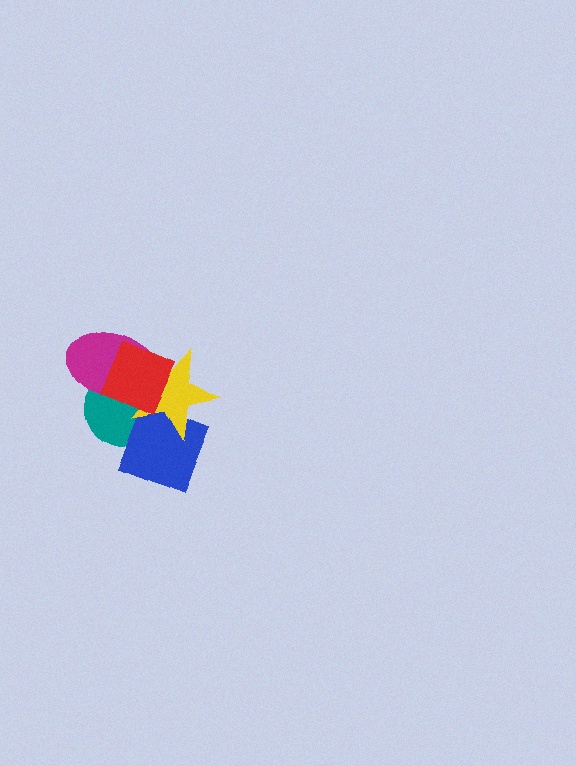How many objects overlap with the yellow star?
4 objects overlap with the yellow star.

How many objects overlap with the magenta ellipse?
3 objects overlap with the magenta ellipse.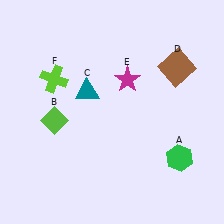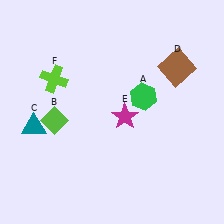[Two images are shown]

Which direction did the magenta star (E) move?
The magenta star (E) moved down.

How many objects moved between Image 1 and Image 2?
3 objects moved between the two images.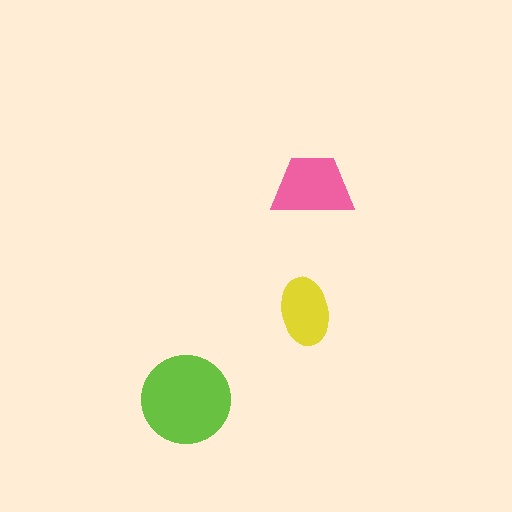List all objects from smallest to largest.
The yellow ellipse, the pink trapezoid, the lime circle.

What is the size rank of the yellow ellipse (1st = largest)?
3rd.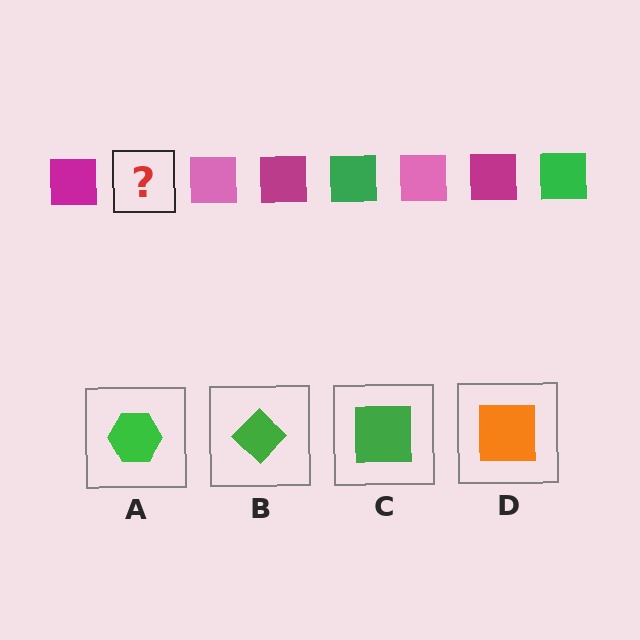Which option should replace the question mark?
Option C.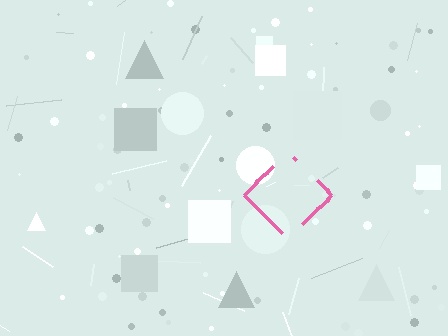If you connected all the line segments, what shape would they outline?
They would outline a diamond.